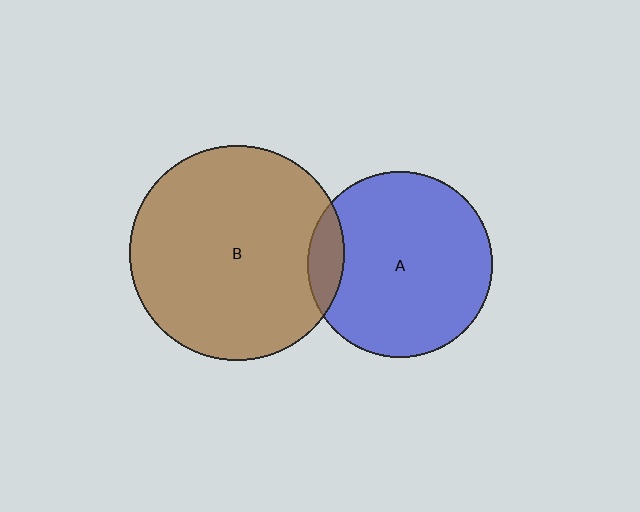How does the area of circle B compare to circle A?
Approximately 1.4 times.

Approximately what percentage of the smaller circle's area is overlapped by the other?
Approximately 10%.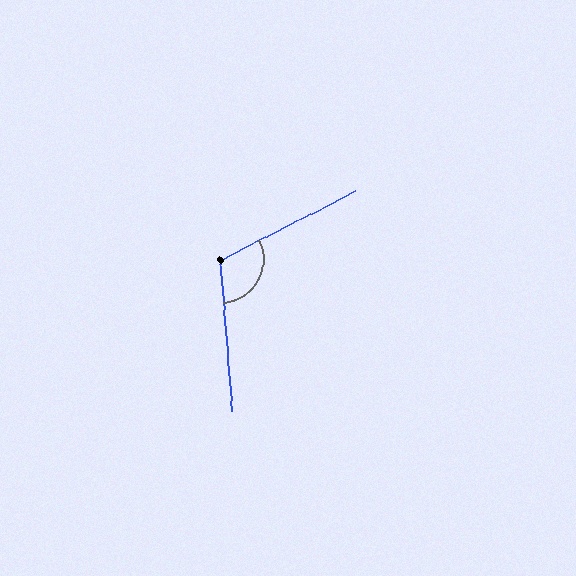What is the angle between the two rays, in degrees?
Approximately 113 degrees.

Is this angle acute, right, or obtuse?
It is obtuse.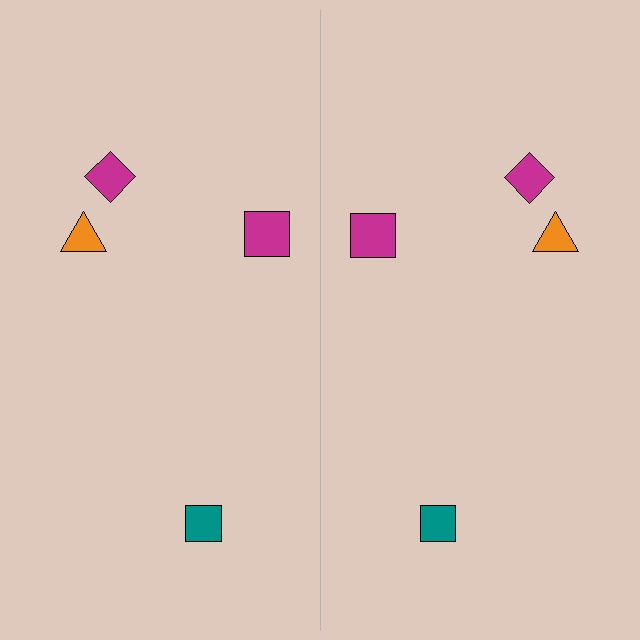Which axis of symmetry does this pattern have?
The pattern has a vertical axis of symmetry running through the center of the image.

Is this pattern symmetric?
Yes, this pattern has bilateral (reflection) symmetry.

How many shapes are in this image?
There are 8 shapes in this image.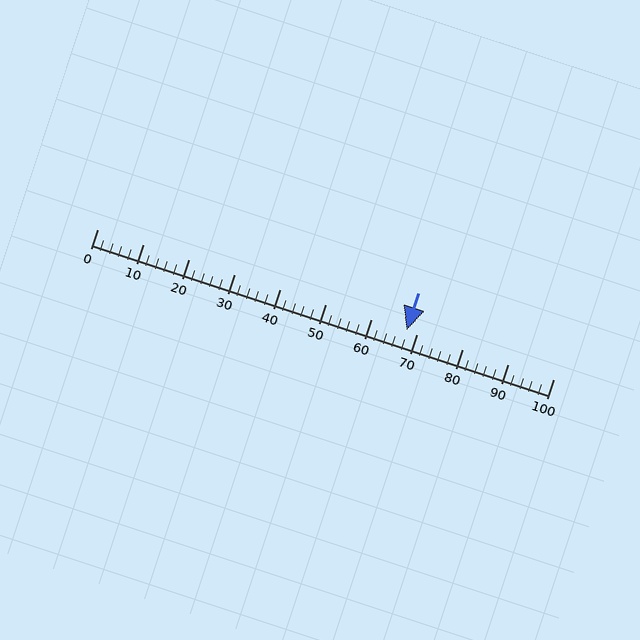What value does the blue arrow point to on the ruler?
The blue arrow points to approximately 68.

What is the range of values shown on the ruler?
The ruler shows values from 0 to 100.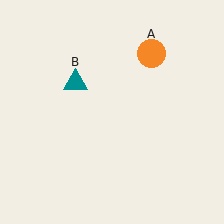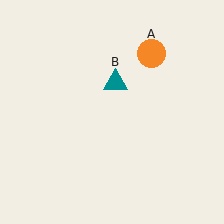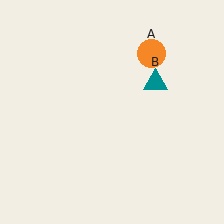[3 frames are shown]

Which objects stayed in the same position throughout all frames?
Orange circle (object A) remained stationary.